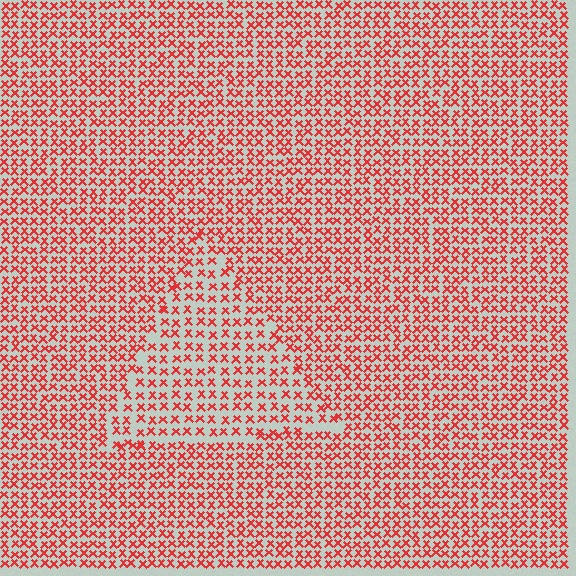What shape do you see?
I see a triangle.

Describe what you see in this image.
The image contains small red elements arranged at two different densities. A triangle-shaped region is visible where the elements are less densely packed than the surrounding area.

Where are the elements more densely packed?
The elements are more densely packed outside the triangle boundary.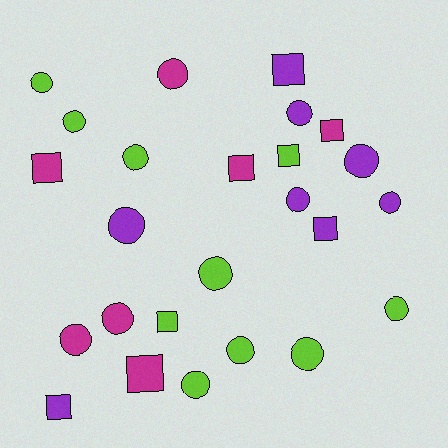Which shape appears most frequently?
Circle, with 16 objects.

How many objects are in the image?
There are 25 objects.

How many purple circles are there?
There are 5 purple circles.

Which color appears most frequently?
Lime, with 10 objects.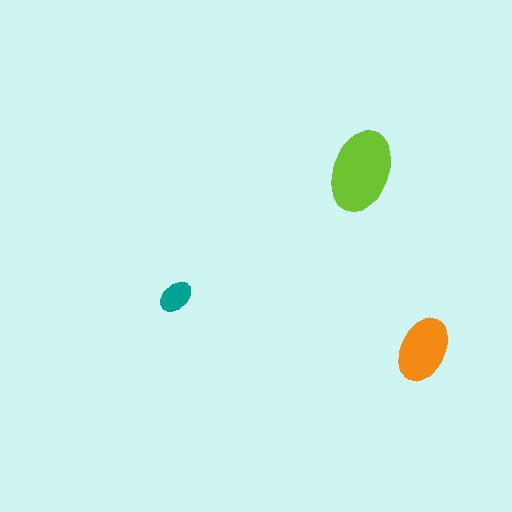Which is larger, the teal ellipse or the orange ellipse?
The orange one.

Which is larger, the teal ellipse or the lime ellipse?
The lime one.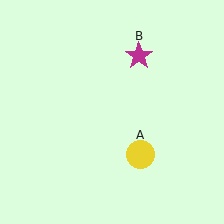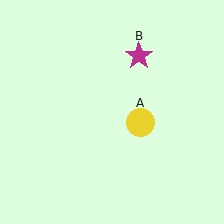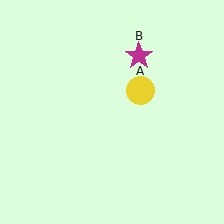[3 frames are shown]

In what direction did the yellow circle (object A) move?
The yellow circle (object A) moved up.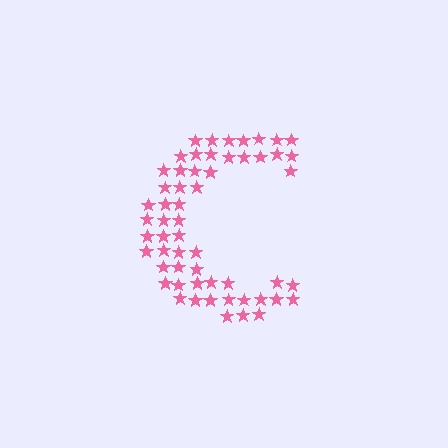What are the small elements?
The small elements are stars.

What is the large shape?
The large shape is the letter C.